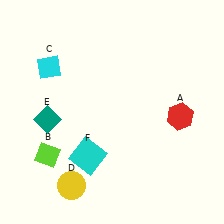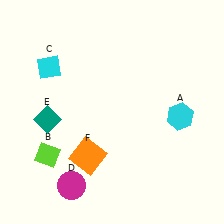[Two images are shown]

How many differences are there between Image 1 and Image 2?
There are 3 differences between the two images.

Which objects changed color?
A changed from red to cyan. D changed from yellow to magenta. F changed from cyan to orange.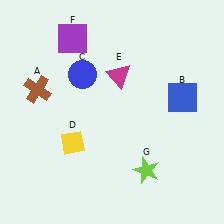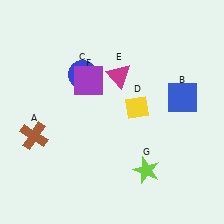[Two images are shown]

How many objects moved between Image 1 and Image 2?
3 objects moved between the two images.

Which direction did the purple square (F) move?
The purple square (F) moved down.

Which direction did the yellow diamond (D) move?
The yellow diamond (D) moved right.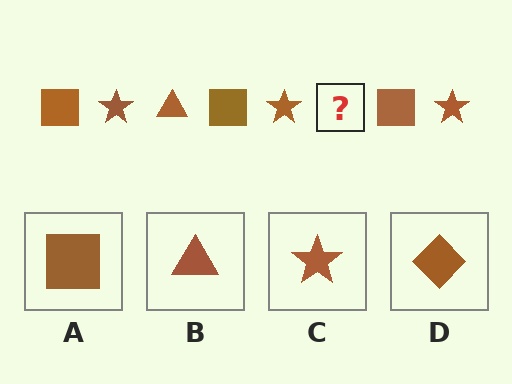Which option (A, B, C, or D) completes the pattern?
B.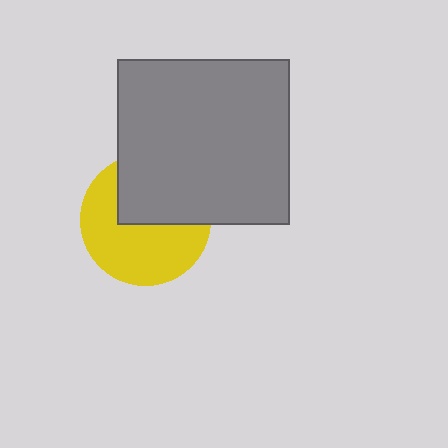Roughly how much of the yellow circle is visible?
About half of it is visible (roughly 58%).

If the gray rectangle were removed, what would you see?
You would see the complete yellow circle.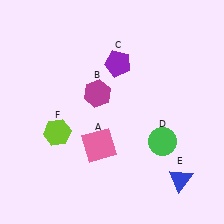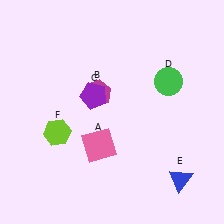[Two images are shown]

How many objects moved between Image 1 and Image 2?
2 objects moved between the two images.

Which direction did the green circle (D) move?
The green circle (D) moved up.